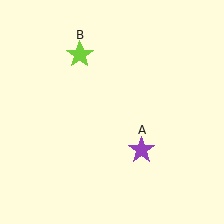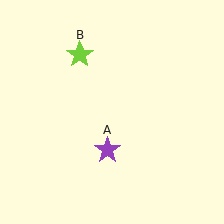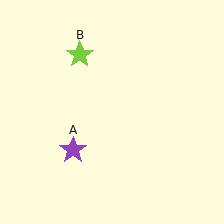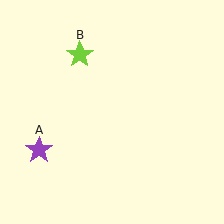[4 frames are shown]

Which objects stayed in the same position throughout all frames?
Lime star (object B) remained stationary.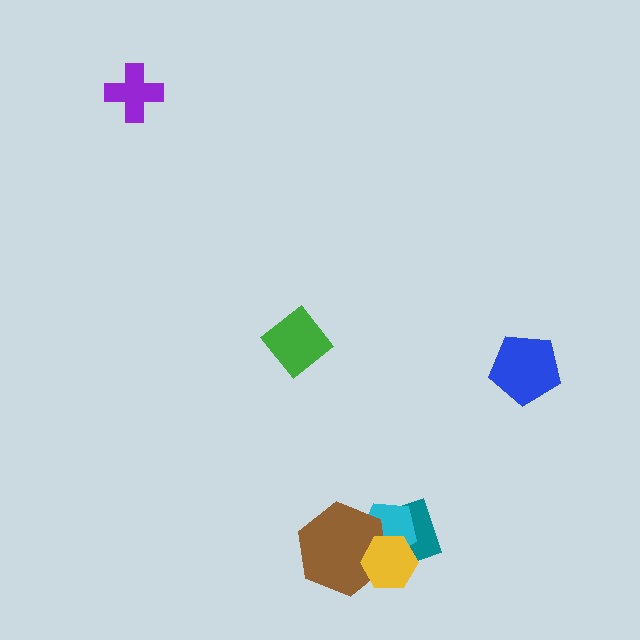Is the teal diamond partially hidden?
Yes, it is partially covered by another shape.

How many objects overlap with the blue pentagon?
0 objects overlap with the blue pentagon.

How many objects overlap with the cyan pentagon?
3 objects overlap with the cyan pentagon.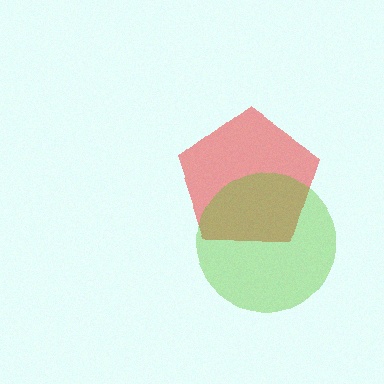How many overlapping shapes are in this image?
There are 2 overlapping shapes in the image.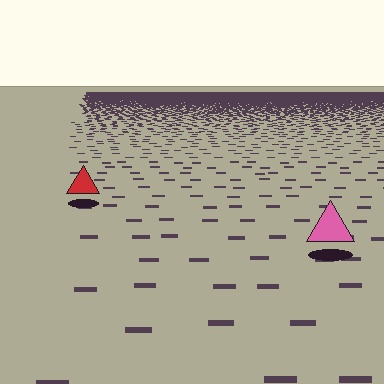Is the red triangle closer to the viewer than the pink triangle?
No. The pink triangle is closer — you can tell from the texture gradient: the ground texture is coarser near it.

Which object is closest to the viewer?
The pink triangle is closest. The texture marks near it are larger and more spread out.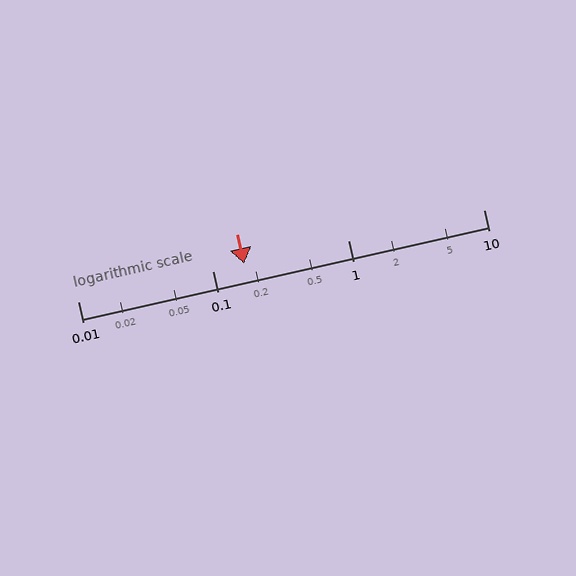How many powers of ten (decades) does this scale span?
The scale spans 3 decades, from 0.01 to 10.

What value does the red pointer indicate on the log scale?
The pointer indicates approximately 0.17.